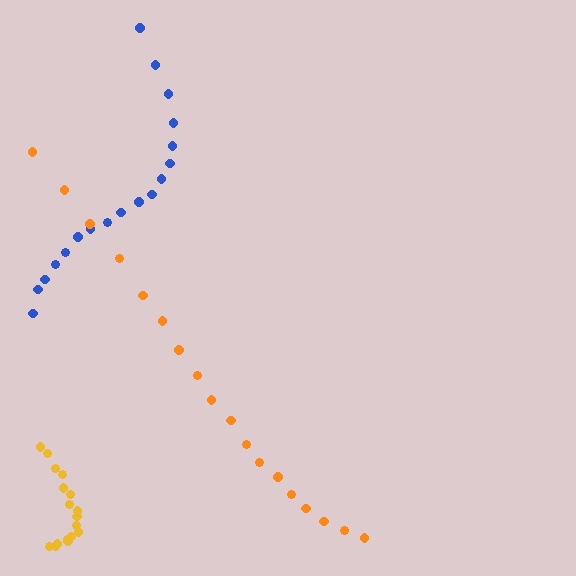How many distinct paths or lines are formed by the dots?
There are 3 distinct paths.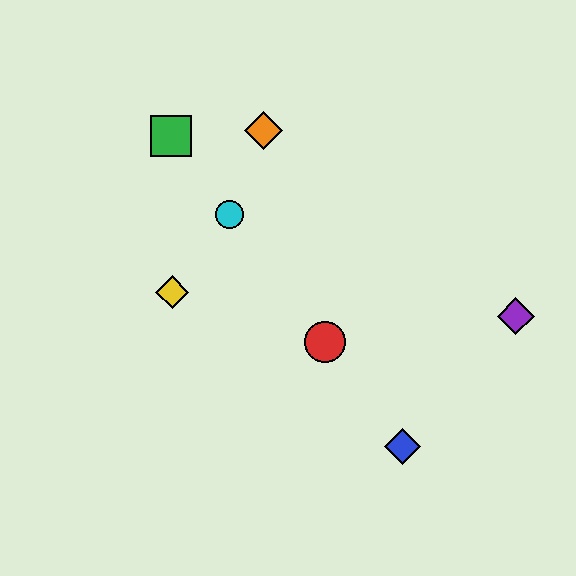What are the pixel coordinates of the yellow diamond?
The yellow diamond is at (172, 292).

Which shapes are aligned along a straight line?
The red circle, the blue diamond, the green square, the cyan circle are aligned along a straight line.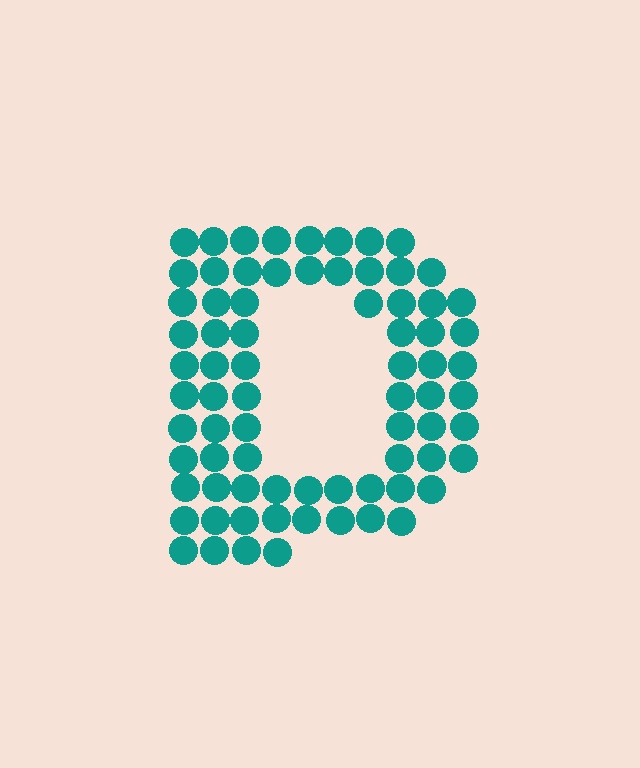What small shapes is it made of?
It is made of small circles.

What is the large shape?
The large shape is the letter D.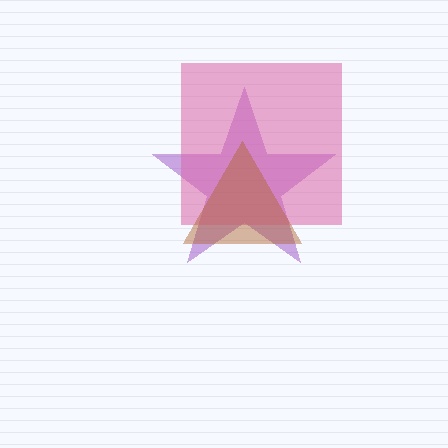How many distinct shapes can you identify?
There are 3 distinct shapes: a purple star, a pink square, a brown triangle.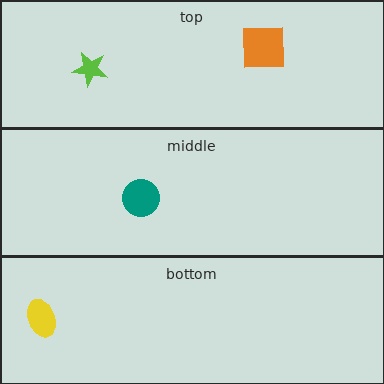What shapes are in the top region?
The orange square, the lime star.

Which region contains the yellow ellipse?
The bottom region.